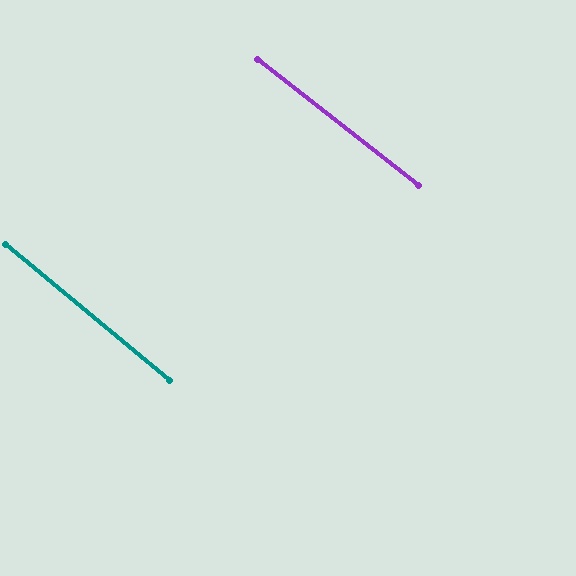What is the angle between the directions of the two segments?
Approximately 1 degree.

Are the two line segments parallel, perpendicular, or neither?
Parallel — their directions differ by only 1.4°.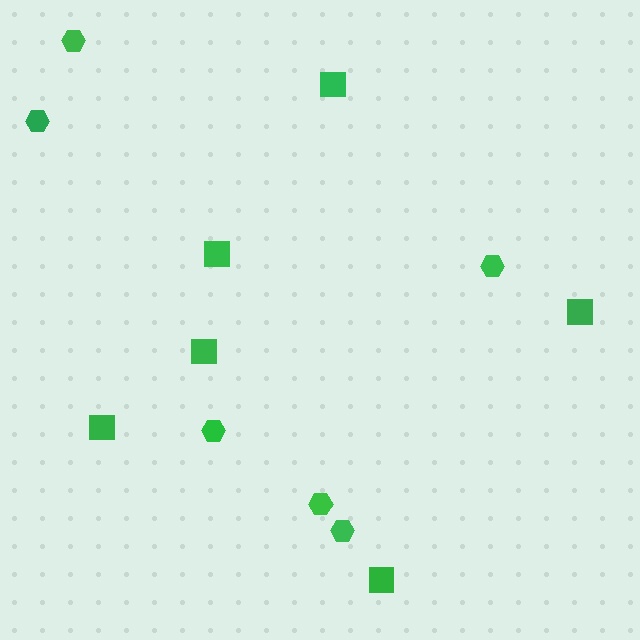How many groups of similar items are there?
There are 2 groups: one group of hexagons (6) and one group of squares (6).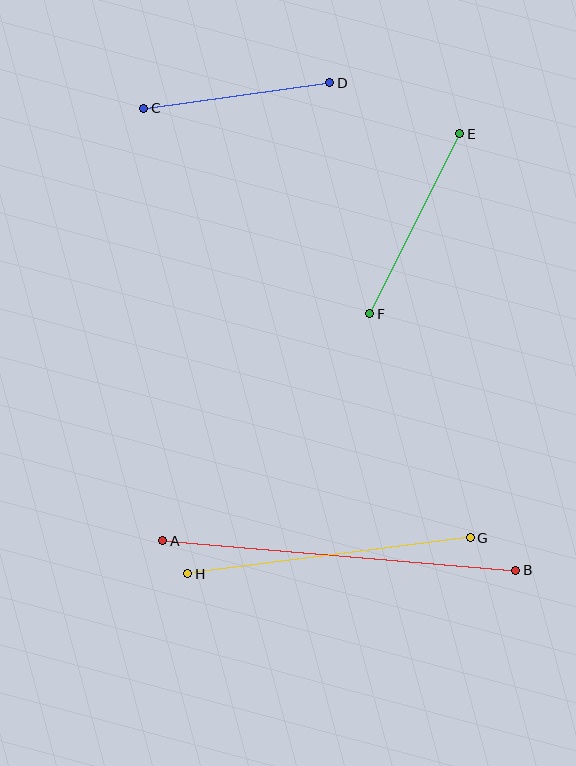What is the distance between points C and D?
The distance is approximately 188 pixels.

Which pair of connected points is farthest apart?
Points A and B are farthest apart.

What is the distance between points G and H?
The distance is approximately 285 pixels.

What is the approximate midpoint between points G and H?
The midpoint is at approximately (329, 556) pixels.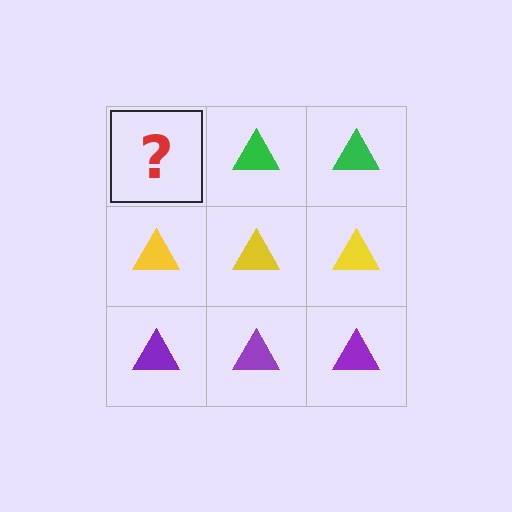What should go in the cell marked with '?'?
The missing cell should contain a green triangle.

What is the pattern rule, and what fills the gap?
The rule is that each row has a consistent color. The gap should be filled with a green triangle.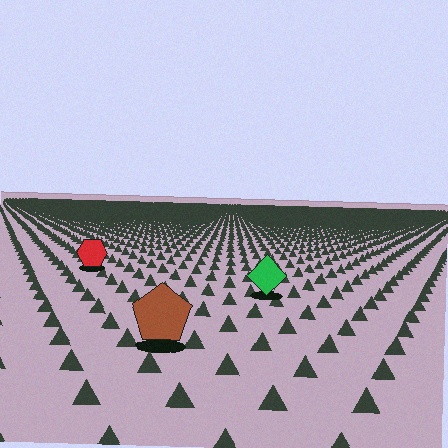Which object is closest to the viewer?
The brown pentagon is closest. The texture marks near it are larger and more spread out.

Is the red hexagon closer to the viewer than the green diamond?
No. The green diamond is closer — you can tell from the texture gradient: the ground texture is coarser near it.